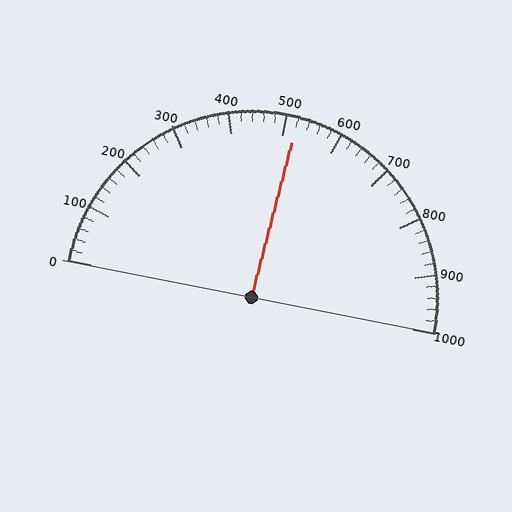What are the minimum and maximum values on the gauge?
The gauge ranges from 0 to 1000.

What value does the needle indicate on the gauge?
The needle indicates approximately 520.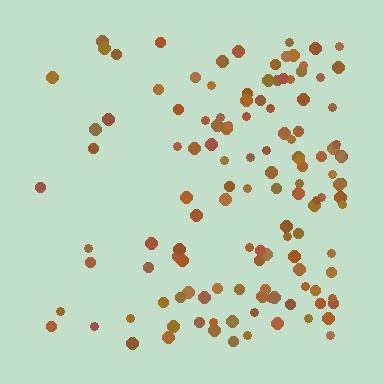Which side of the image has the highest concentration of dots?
The right.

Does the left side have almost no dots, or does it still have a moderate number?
Still a moderate number, just noticeably fewer than the right.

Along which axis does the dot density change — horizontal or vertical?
Horizontal.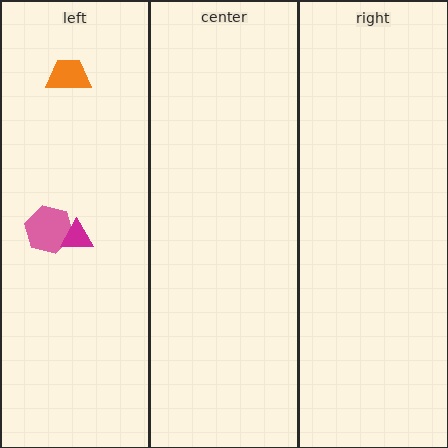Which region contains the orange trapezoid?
The left region.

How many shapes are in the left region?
3.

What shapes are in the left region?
The pink hexagon, the orange trapezoid, the magenta triangle.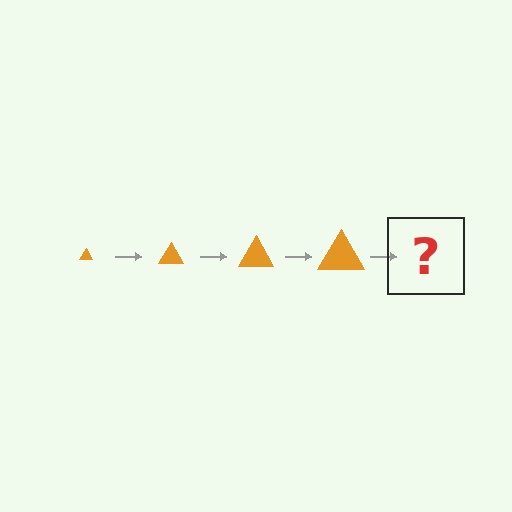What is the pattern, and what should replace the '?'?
The pattern is that the triangle gets progressively larger each step. The '?' should be an orange triangle, larger than the previous one.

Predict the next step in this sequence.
The next step is an orange triangle, larger than the previous one.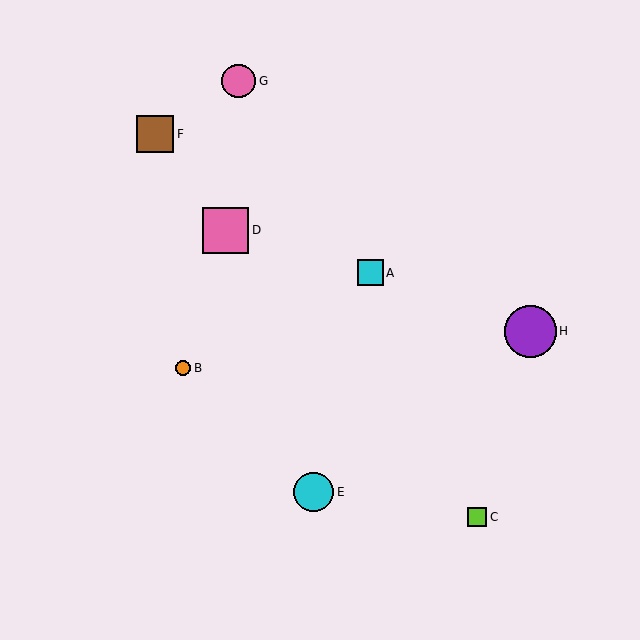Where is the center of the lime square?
The center of the lime square is at (477, 517).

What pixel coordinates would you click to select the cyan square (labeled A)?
Click at (370, 273) to select the cyan square A.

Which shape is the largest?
The purple circle (labeled H) is the largest.